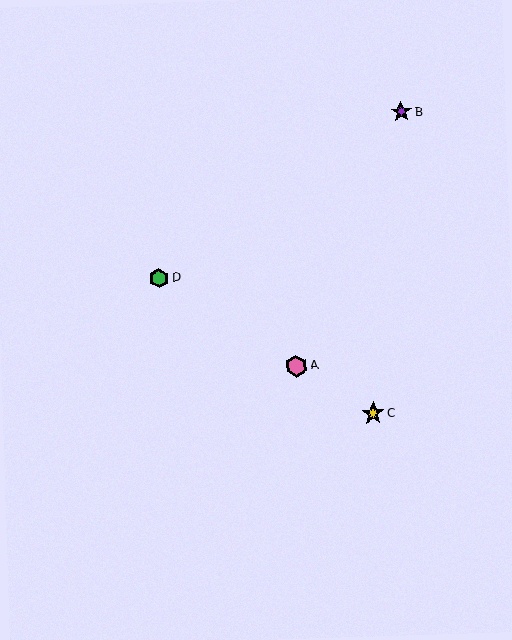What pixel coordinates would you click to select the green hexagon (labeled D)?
Click at (159, 278) to select the green hexagon D.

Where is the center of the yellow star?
The center of the yellow star is at (373, 414).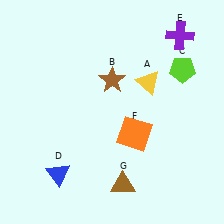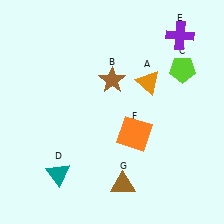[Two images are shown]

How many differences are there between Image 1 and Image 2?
There are 2 differences between the two images.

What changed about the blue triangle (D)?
In Image 1, D is blue. In Image 2, it changed to teal.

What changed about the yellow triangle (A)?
In Image 1, A is yellow. In Image 2, it changed to orange.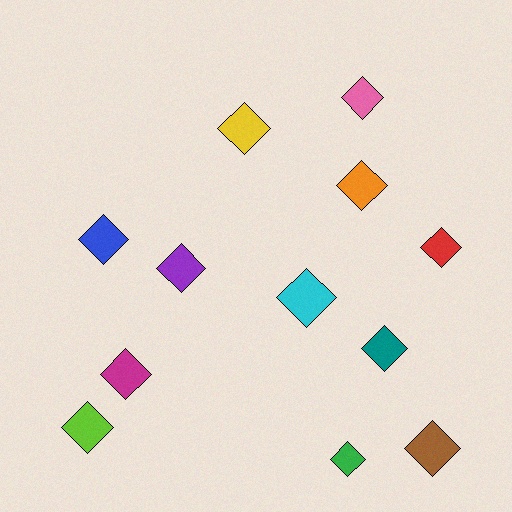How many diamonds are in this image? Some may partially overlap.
There are 12 diamonds.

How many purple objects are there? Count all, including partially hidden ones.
There is 1 purple object.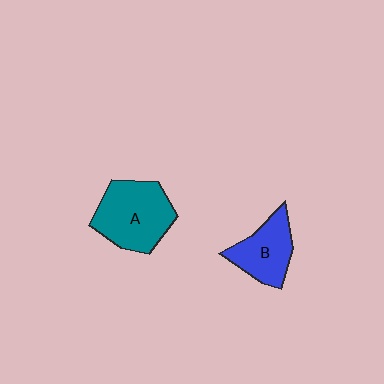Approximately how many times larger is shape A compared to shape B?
Approximately 1.4 times.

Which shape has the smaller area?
Shape B (blue).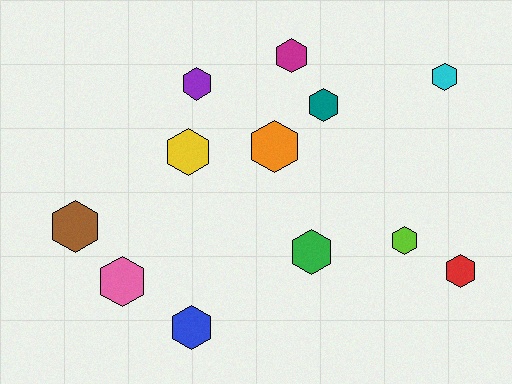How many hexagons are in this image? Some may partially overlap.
There are 12 hexagons.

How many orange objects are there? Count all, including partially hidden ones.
There is 1 orange object.